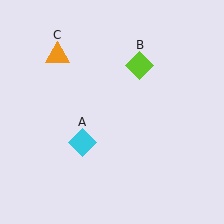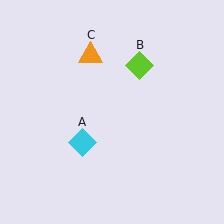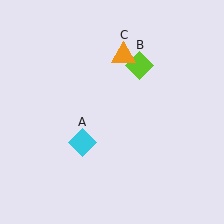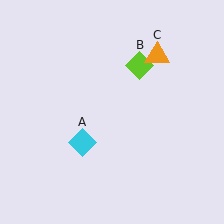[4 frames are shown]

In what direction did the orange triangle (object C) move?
The orange triangle (object C) moved right.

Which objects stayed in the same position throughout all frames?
Cyan diamond (object A) and lime diamond (object B) remained stationary.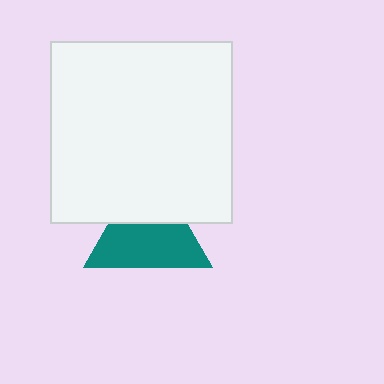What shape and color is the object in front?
The object in front is a white square.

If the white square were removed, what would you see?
You would see the complete teal triangle.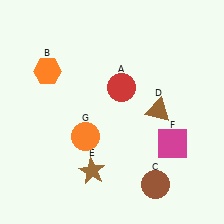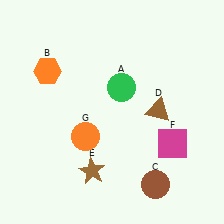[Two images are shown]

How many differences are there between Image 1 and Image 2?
There is 1 difference between the two images.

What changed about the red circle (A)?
In Image 1, A is red. In Image 2, it changed to green.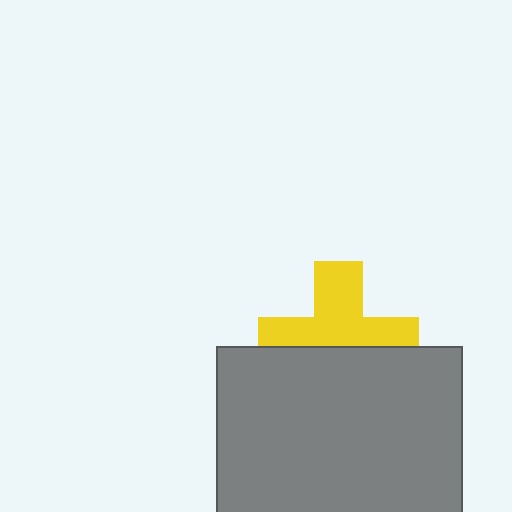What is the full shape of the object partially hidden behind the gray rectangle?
The partially hidden object is a yellow cross.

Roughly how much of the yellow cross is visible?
About half of it is visible (roughly 55%).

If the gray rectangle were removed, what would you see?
You would see the complete yellow cross.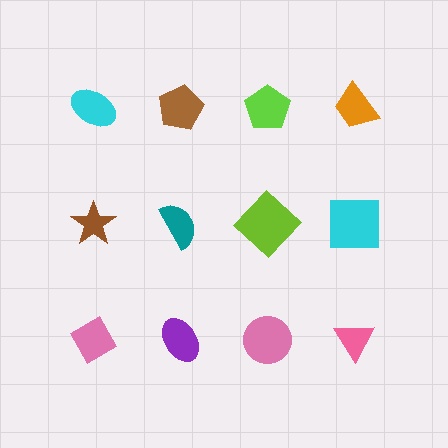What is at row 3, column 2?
A purple ellipse.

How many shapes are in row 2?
4 shapes.